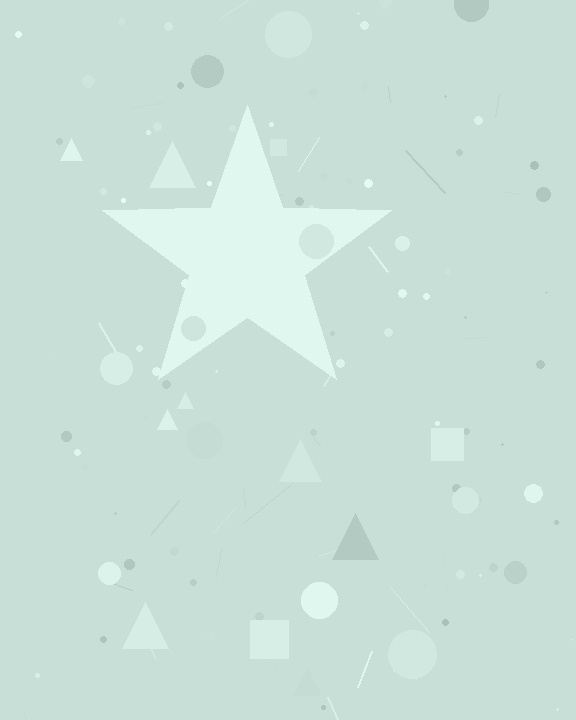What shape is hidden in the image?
A star is hidden in the image.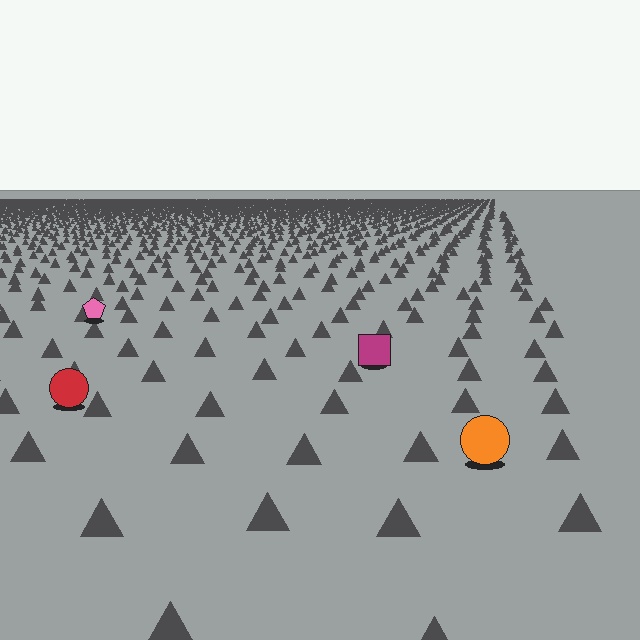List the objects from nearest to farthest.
From nearest to farthest: the orange circle, the red circle, the magenta square, the pink pentagon.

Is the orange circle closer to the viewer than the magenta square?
Yes. The orange circle is closer — you can tell from the texture gradient: the ground texture is coarser near it.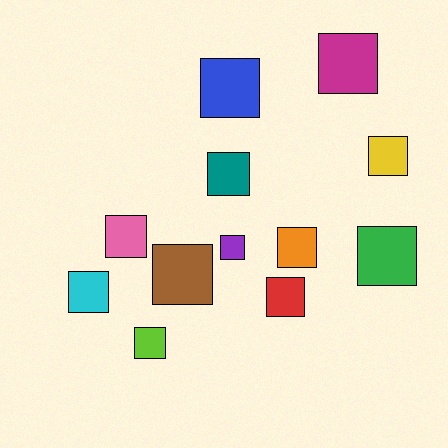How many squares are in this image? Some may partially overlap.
There are 12 squares.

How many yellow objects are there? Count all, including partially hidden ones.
There is 1 yellow object.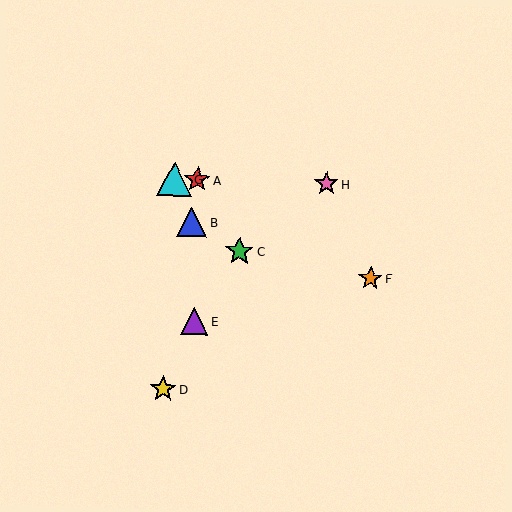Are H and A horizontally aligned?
Yes, both are at y≈184.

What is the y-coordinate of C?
Object C is at y≈251.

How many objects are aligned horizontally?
3 objects (A, G, H) are aligned horizontally.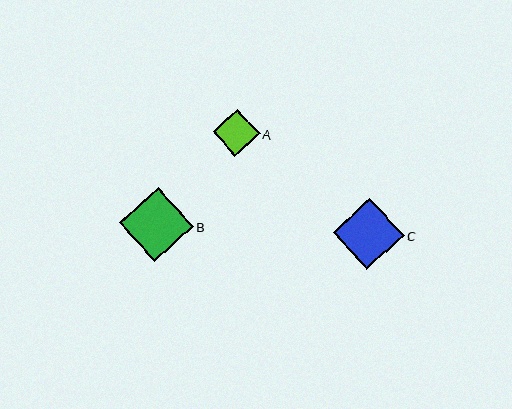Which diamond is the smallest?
Diamond A is the smallest with a size of approximately 47 pixels.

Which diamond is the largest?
Diamond B is the largest with a size of approximately 74 pixels.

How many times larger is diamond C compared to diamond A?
Diamond C is approximately 1.5 times the size of diamond A.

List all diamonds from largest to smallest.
From largest to smallest: B, C, A.